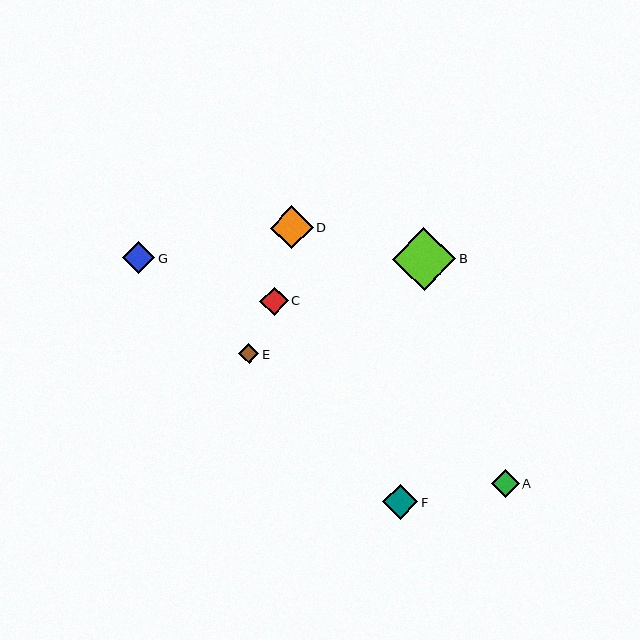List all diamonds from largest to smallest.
From largest to smallest: B, D, F, G, C, A, E.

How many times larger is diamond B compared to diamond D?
Diamond B is approximately 1.5 times the size of diamond D.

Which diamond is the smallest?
Diamond E is the smallest with a size of approximately 20 pixels.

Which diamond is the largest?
Diamond B is the largest with a size of approximately 63 pixels.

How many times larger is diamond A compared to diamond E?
Diamond A is approximately 1.4 times the size of diamond E.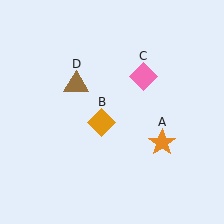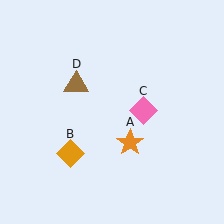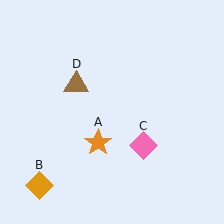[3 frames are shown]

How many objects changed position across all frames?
3 objects changed position: orange star (object A), orange diamond (object B), pink diamond (object C).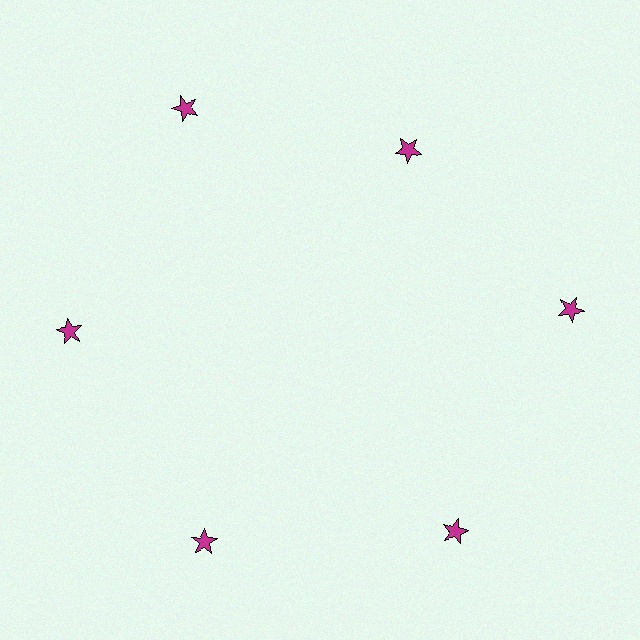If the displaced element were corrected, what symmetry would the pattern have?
It would have 6-fold rotational symmetry — the pattern would map onto itself every 60 degrees.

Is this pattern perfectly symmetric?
No. The 6 magenta stars are arranged in a ring, but one element near the 1 o'clock position is pulled inward toward the center, breaking the 6-fold rotational symmetry.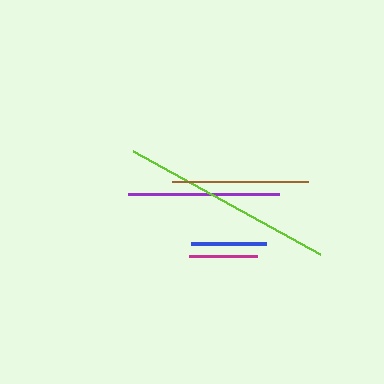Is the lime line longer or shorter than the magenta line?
The lime line is longer than the magenta line.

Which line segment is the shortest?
The magenta line is the shortest at approximately 68 pixels.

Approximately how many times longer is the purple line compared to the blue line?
The purple line is approximately 2.0 times the length of the blue line.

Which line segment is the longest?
The lime line is the longest at approximately 214 pixels.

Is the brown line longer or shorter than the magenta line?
The brown line is longer than the magenta line.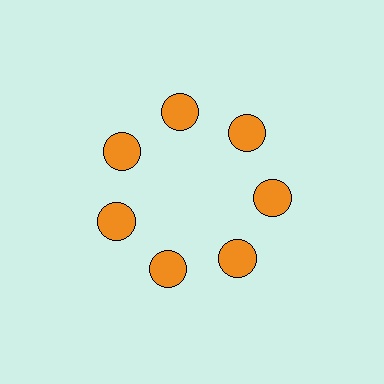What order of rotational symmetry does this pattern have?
This pattern has 7-fold rotational symmetry.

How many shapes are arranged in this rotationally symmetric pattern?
There are 7 shapes, arranged in 7 groups of 1.